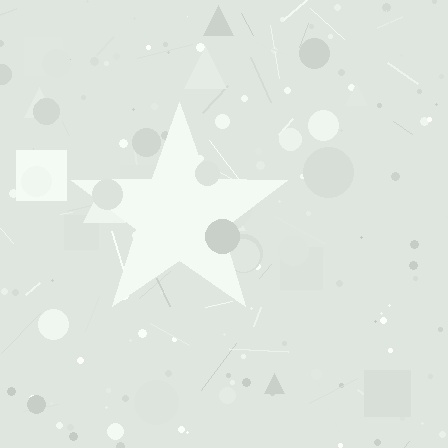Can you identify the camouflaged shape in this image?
The camouflaged shape is a star.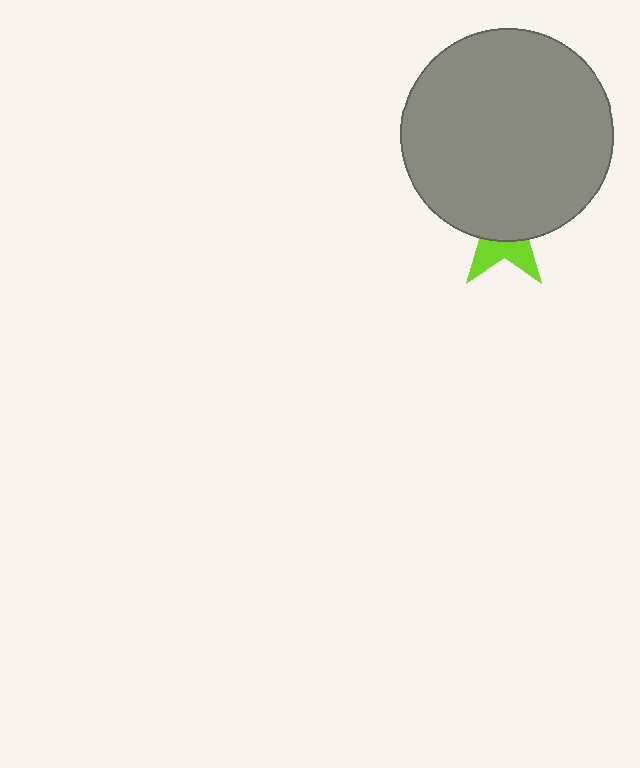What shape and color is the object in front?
The object in front is a gray circle.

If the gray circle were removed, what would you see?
You would see the complete lime star.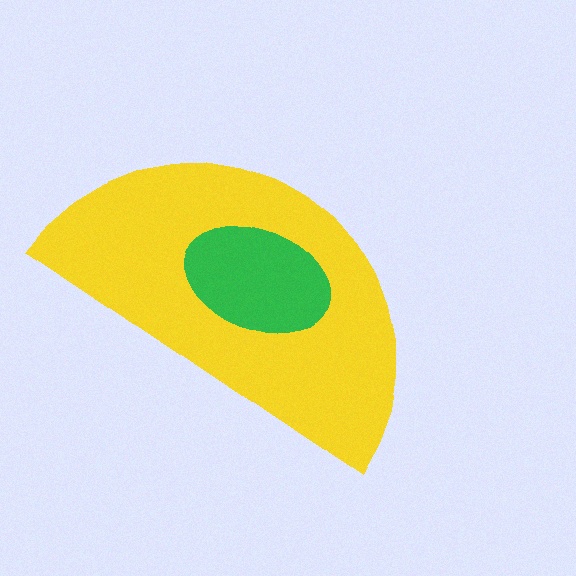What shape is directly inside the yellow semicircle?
The green ellipse.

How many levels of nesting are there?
2.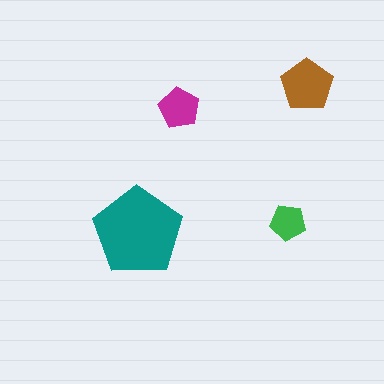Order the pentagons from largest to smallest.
the teal one, the brown one, the magenta one, the green one.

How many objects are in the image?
There are 4 objects in the image.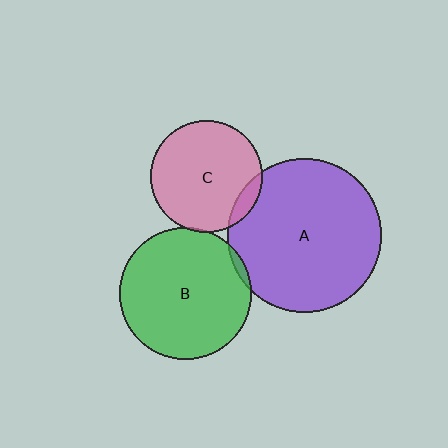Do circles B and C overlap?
Yes.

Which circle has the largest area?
Circle A (purple).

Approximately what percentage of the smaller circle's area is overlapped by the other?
Approximately 5%.